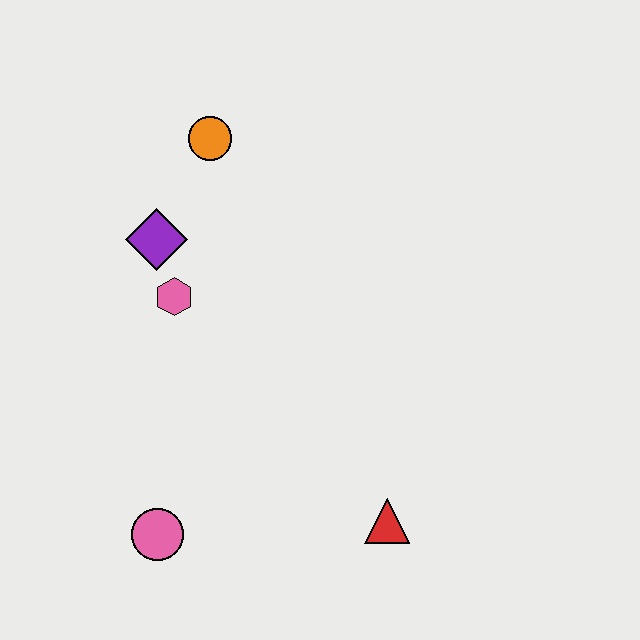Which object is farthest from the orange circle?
The red triangle is farthest from the orange circle.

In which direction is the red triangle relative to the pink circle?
The red triangle is to the right of the pink circle.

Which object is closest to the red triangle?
The pink circle is closest to the red triangle.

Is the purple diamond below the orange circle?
Yes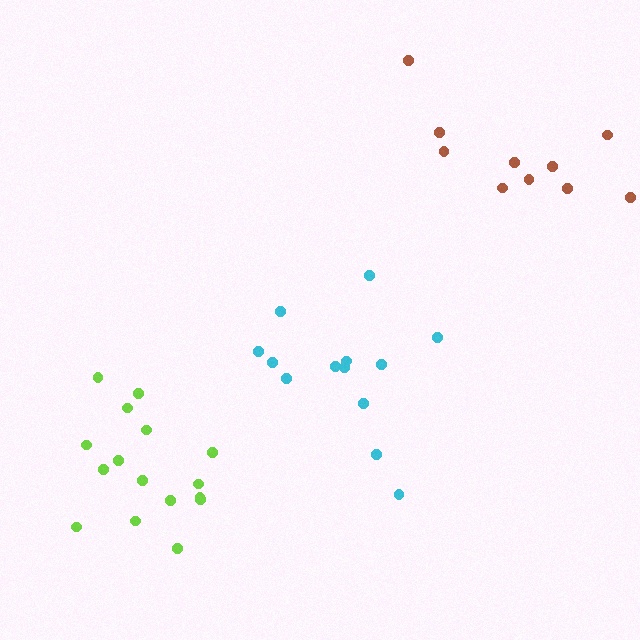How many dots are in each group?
Group 1: 13 dots, Group 2: 10 dots, Group 3: 16 dots (39 total).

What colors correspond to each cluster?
The clusters are colored: cyan, brown, lime.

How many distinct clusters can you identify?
There are 3 distinct clusters.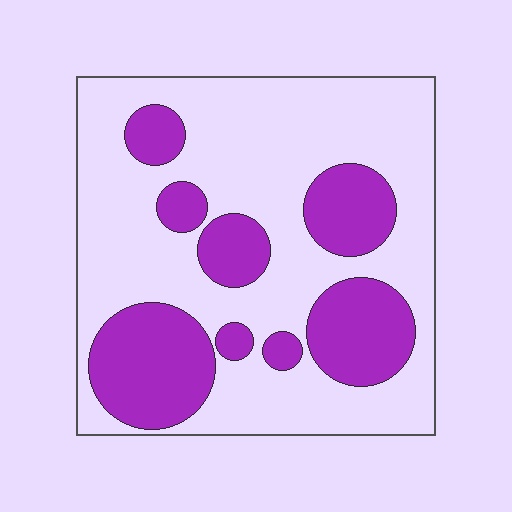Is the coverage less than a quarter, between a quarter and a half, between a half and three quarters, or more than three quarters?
Between a quarter and a half.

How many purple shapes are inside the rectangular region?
8.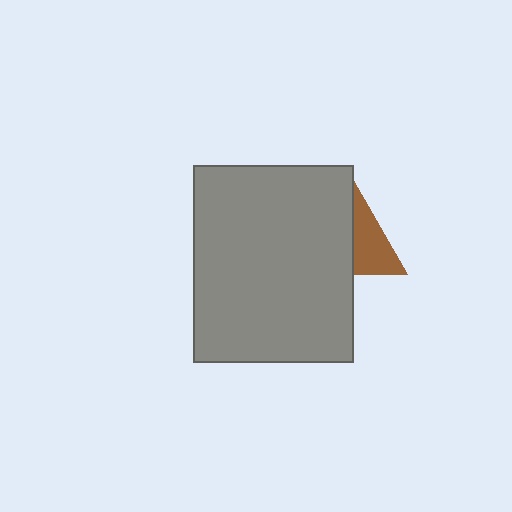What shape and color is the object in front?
The object in front is a gray rectangle.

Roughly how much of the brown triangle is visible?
A small part of it is visible (roughly 38%).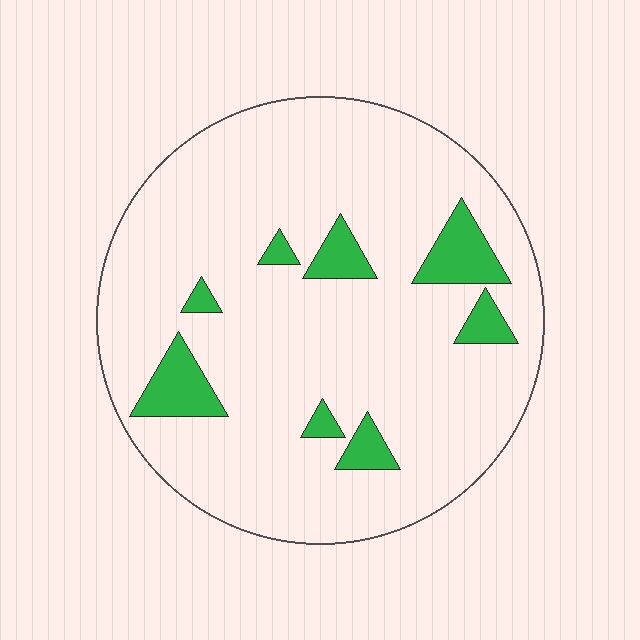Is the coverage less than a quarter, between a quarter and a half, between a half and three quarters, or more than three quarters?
Less than a quarter.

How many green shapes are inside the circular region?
8.